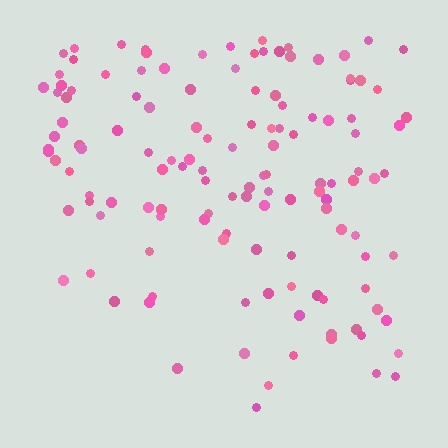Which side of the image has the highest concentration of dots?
The top.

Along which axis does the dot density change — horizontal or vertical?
Vertical.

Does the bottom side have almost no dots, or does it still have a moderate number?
Still a moderate number, just noticeably fewer than the top.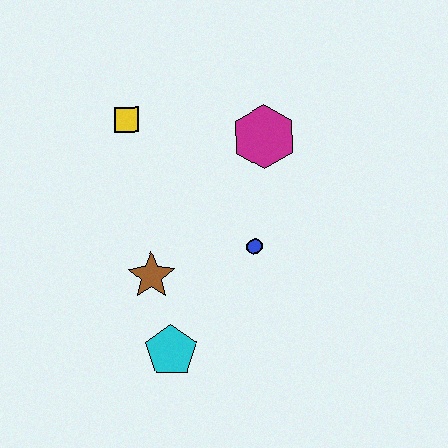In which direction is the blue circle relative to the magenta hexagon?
The blue circle is below the magenta hexagon.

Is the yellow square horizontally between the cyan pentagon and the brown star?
No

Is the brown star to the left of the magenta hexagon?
Yes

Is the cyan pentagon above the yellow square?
No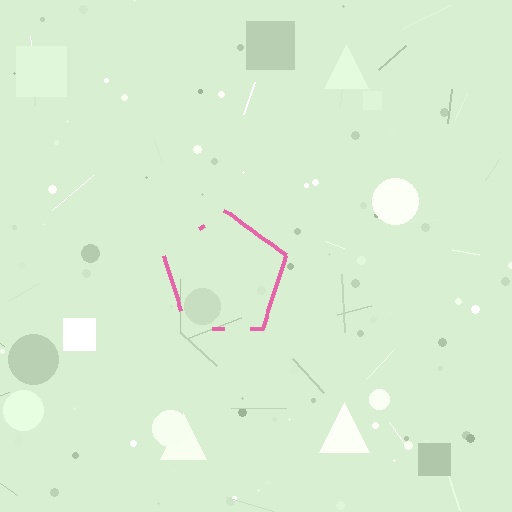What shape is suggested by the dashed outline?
The dashed outline suggests a pentagon.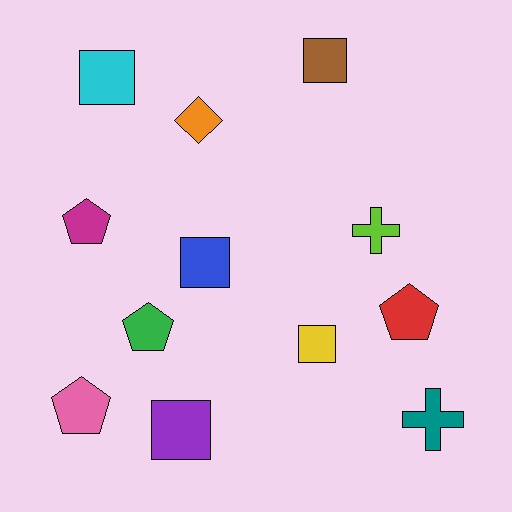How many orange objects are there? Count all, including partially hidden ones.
There is 1 orange object.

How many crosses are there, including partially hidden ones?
There are 2 crosses.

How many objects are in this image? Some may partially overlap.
There are 12 objects.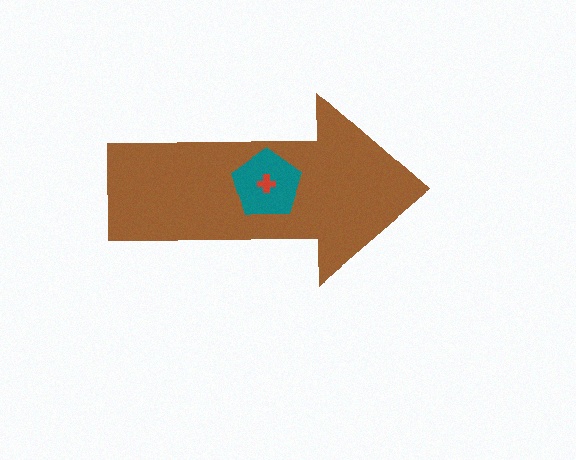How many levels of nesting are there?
3.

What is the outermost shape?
The brown arrow.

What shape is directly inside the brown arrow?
The teal pentagon.